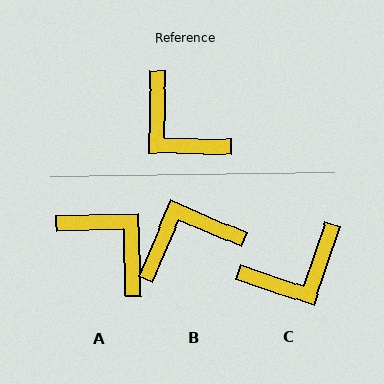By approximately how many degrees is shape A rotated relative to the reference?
Approximately 177 degrees clockwise.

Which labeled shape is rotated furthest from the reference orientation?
A, about 177 degrees away.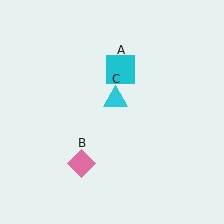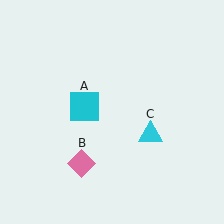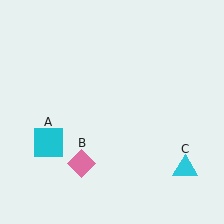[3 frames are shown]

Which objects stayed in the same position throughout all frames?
Pink diamond (object B) remained stationary.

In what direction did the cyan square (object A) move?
The cyan square (object A) moved down and to the left.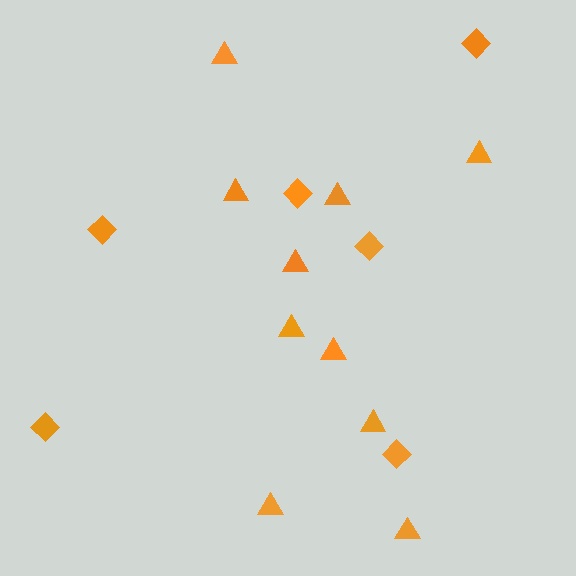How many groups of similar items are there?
There are 2 groups: one group of triangles (10) and one group of diamonds (6).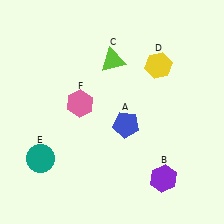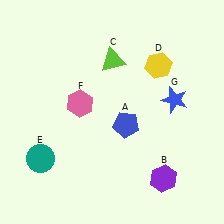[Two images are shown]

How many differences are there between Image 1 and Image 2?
There is 1 difference between the two images.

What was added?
A blue star (G) was added in Image 2.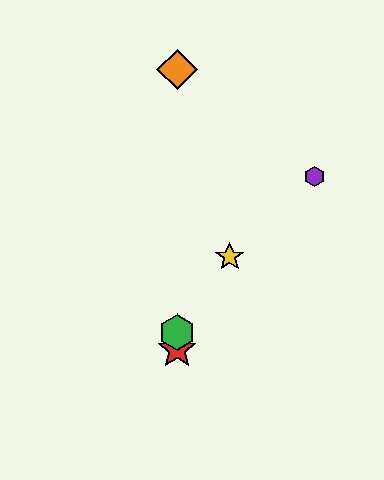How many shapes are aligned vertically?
4 shapes (the red star, the blue star, the green hexagon, the orange diamond) are aligned vertically.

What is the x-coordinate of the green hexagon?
The green hexagon is at x≈177.